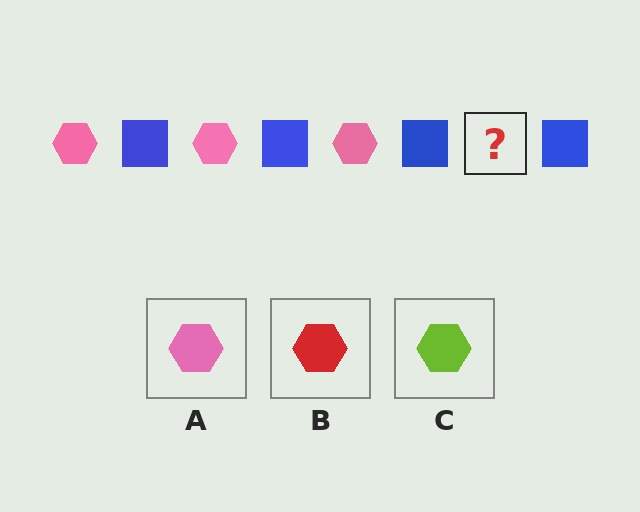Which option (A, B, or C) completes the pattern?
A.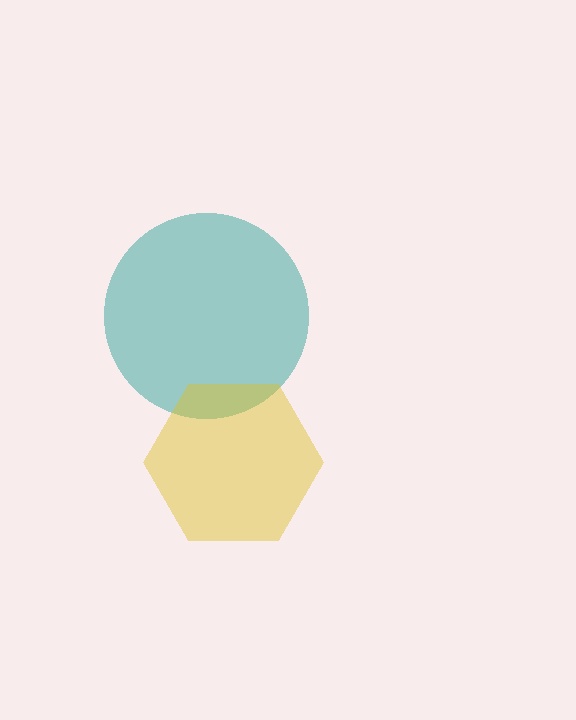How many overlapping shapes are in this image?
There are 2 overlapping shapes in the image.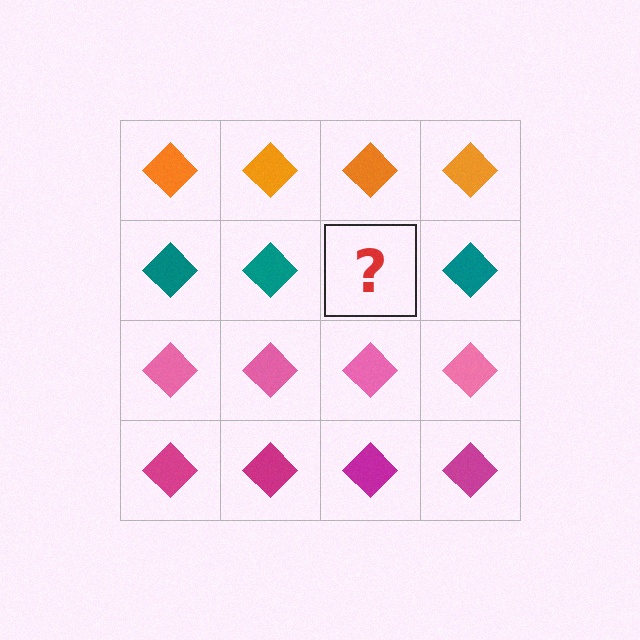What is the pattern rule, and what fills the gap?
The rule is that each row has a consistent color. The gap should be filled with a teal diamond.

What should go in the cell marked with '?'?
The missing cell should contain a teal diamond.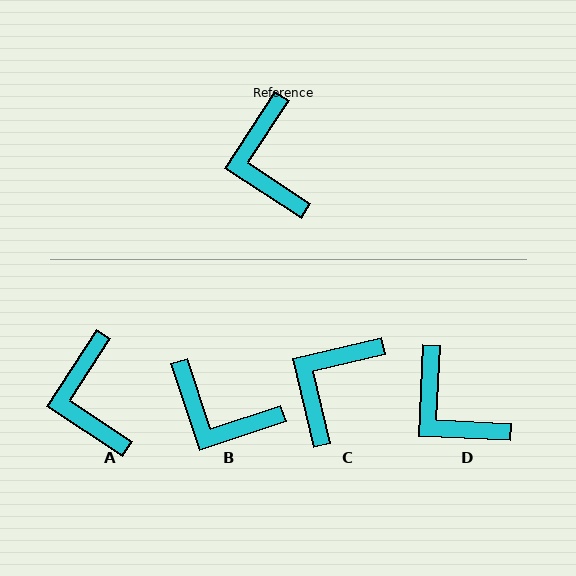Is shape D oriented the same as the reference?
No, it is off by about 31 degrees.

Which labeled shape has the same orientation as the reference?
A.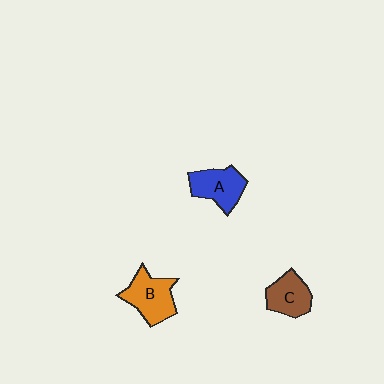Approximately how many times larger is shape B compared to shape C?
Approximately 1.3 times.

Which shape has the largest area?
Shape B (orange).